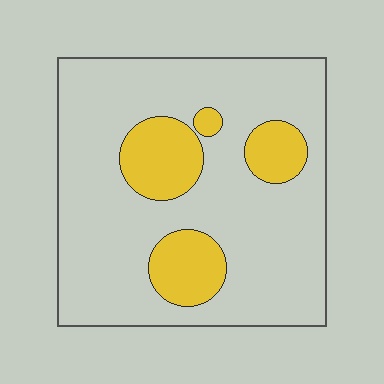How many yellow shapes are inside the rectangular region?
4.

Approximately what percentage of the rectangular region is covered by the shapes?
Approximately 20%.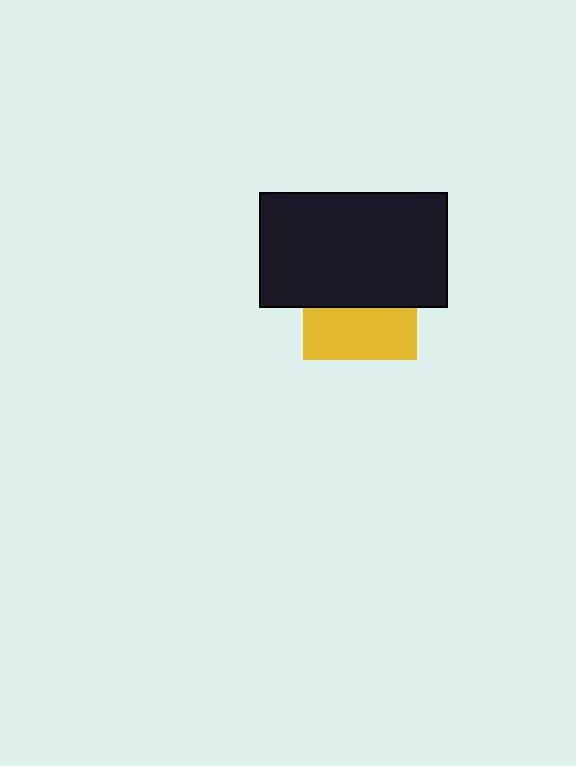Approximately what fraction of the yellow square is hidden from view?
Roughly 54% of the yellow square is hidden behind the black rectangle.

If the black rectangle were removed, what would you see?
You would see the complete yellow square.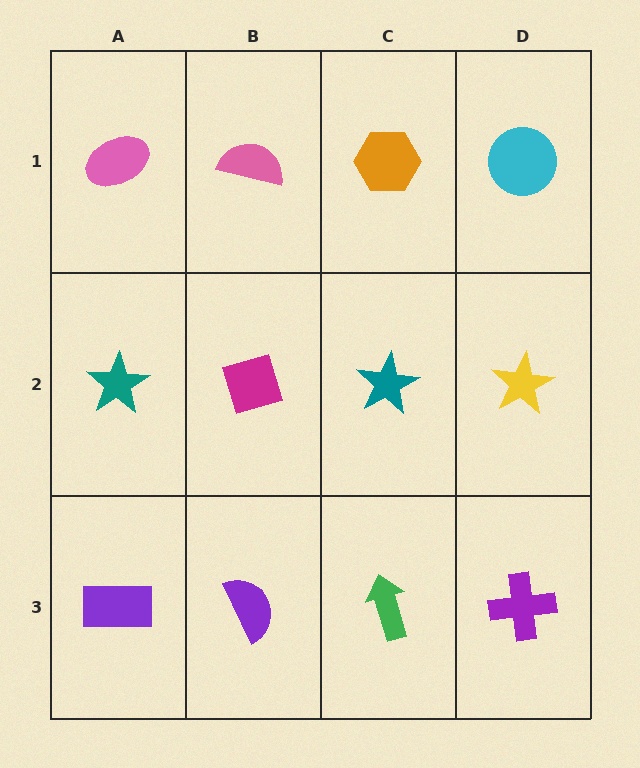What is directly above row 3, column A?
A teal star.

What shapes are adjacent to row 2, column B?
A pink semicircle (row 1, column B), a purple semicircle (row 3, column B), a teal star (row 2, column A), a teal star (row 2, column C).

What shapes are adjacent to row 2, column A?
A pink ellipse (row 1, column A), a purple rectangle (row 3, column A), a magenta diamond (row 2, column B).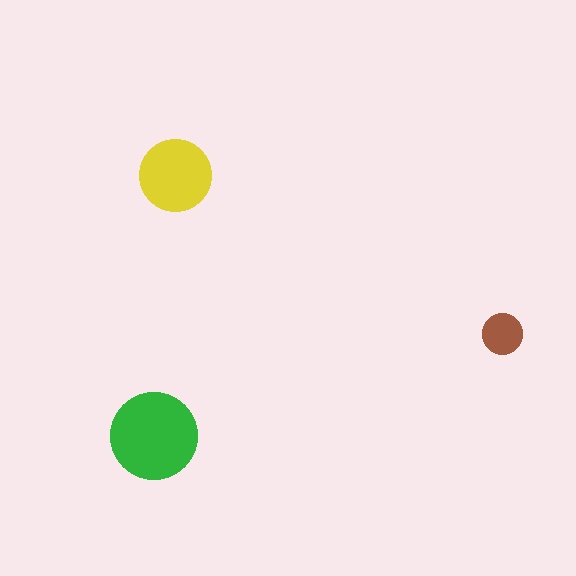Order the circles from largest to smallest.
the green one, the yellow one, the brown one.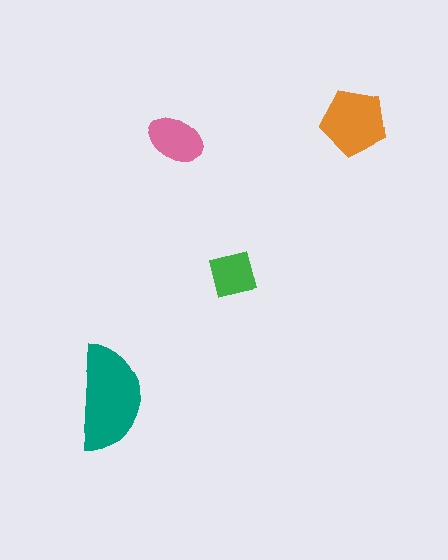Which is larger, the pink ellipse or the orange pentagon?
The orange pentagon.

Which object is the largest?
The teal semicircle.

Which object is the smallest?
The green square.